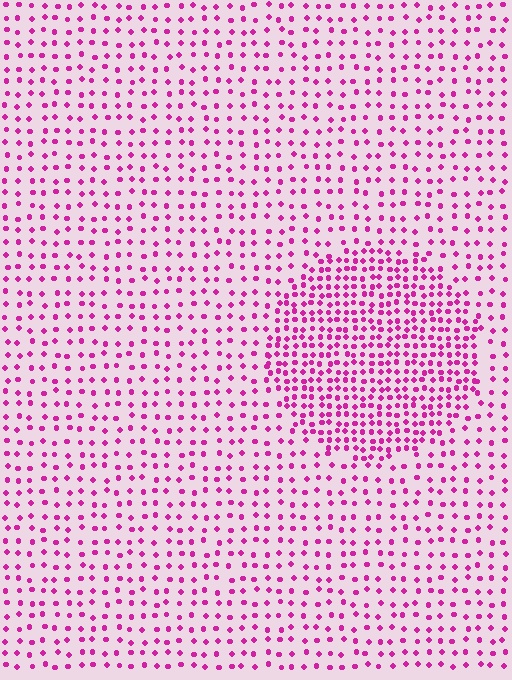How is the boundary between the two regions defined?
The boundary is defined by a change in element density (approximately 2.1x ratio). All elements are the same color, size, and shape.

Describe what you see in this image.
The image contains small magenta elements arranged at two different densities. A circle-shaped region is visible where the elements are more densely packed than the surrounding area.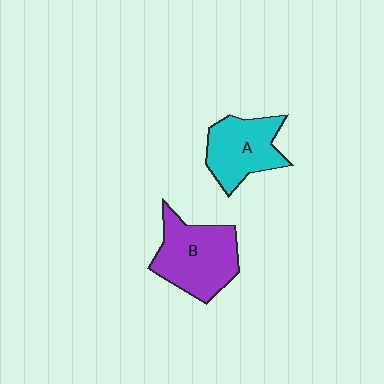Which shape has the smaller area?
Shape A (cyan).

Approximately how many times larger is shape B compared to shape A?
Approximately 1.2 times.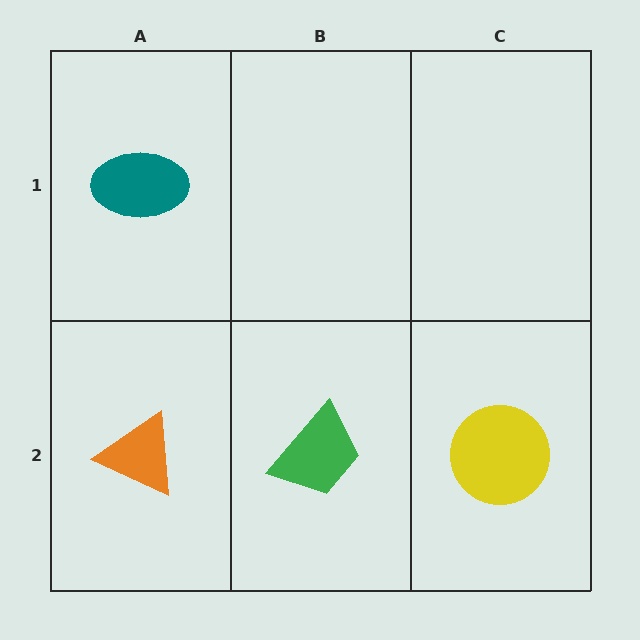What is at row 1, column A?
A teal ellipse.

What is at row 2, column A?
An orange triangle.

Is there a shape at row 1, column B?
No, that cell is empty.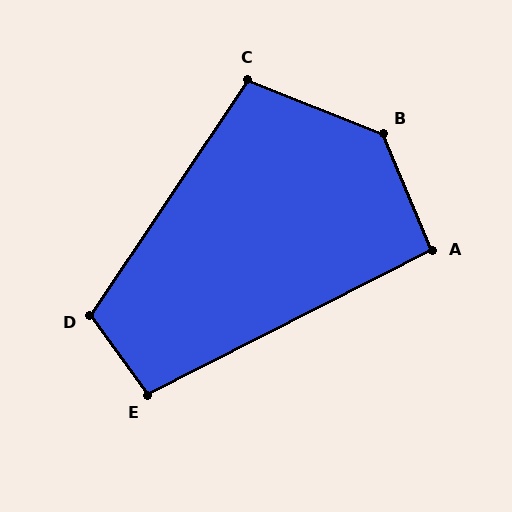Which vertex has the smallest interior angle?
A, at approximately 94 degrees.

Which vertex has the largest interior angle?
B, at approximately 135 degrees.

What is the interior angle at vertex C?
Approximately 102 degrees (obtuse).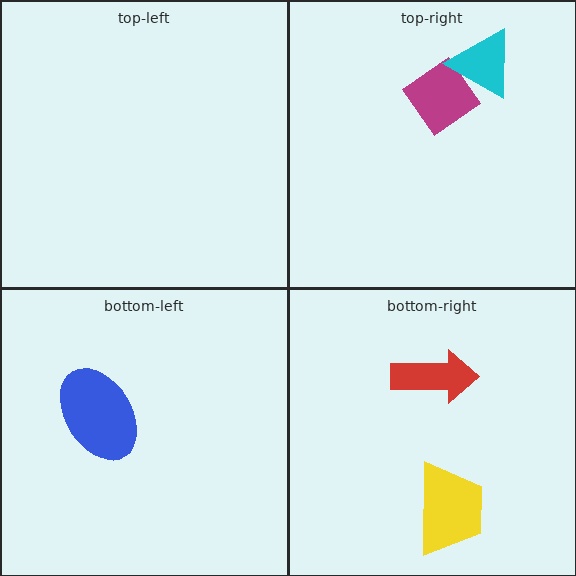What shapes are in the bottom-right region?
The red arrow, the yellow trapezoid.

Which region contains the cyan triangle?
The top-right region.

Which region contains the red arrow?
The bottom-right region.